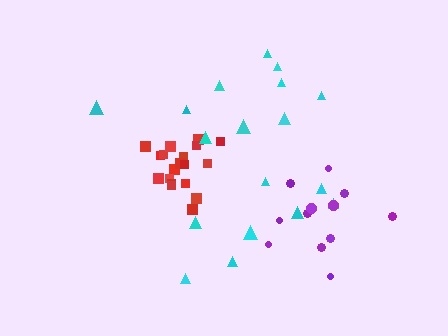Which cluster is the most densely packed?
Red.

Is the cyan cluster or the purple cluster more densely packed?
Purple.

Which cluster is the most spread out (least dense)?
Cyan.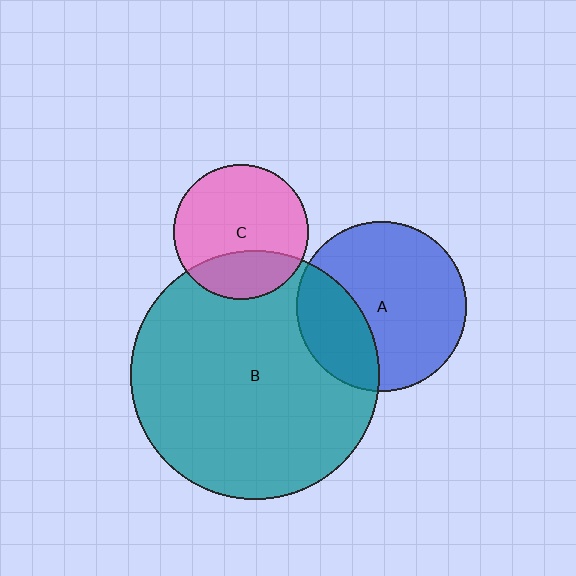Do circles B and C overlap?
Yes.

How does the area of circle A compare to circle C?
Approximately 1.6 times.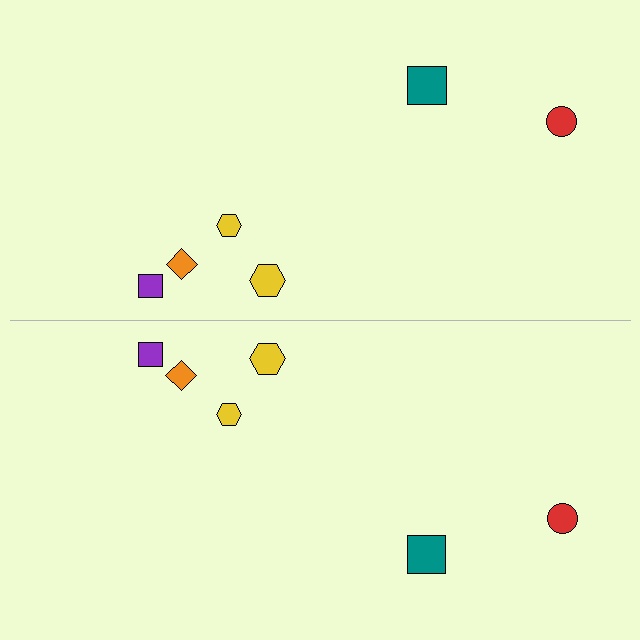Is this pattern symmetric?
Yes, this pattern has bilateral (reflection) symmetry.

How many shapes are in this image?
There are 12 shapes in this image.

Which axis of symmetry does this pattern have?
The pattern has a horizontal axis of symmetry running through the center of the image.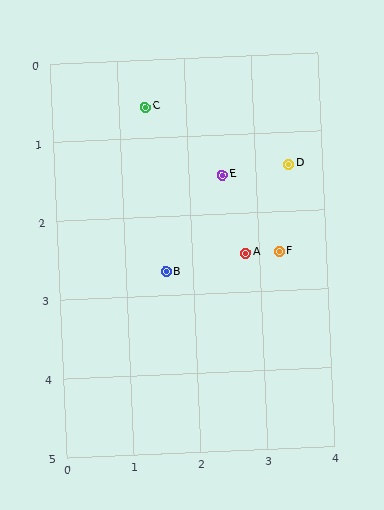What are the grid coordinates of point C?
Point C is at approximately (1.4, 0.6).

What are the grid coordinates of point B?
Point B is at approximately (1.6, 2.7).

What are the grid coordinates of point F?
Point F is at approximately (3.3, 2.5).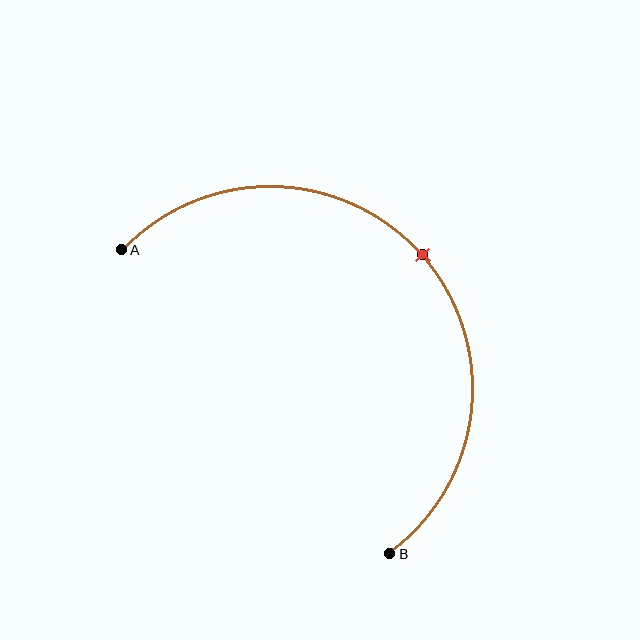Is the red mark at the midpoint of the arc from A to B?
Yes. The red mark lies on the arc at equal arc-length from both A and B — it is the arc midpoint.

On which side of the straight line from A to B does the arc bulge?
The arc bulges above and to the right of the straight line connecting A and B.